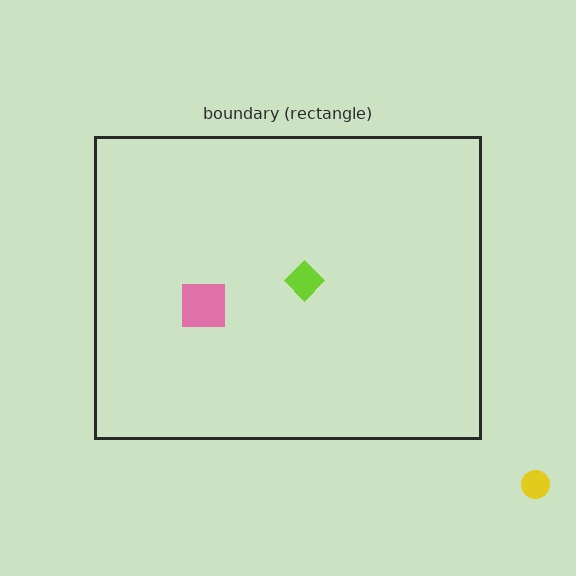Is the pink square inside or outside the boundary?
Inside.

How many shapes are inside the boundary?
2 inside, 1 outside.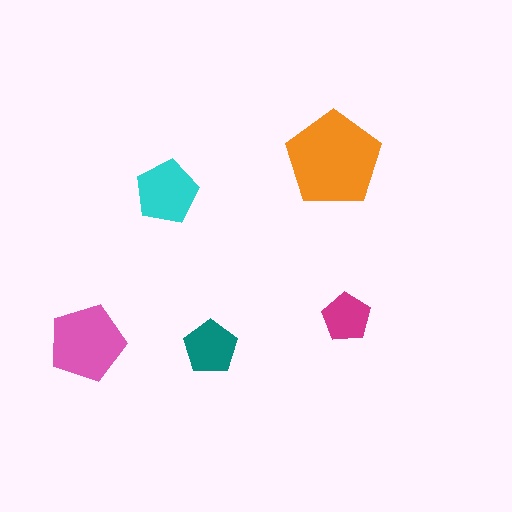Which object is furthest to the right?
The magenta pentagon is rightmost.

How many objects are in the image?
There are 5 objects in the image.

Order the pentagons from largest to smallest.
the orange one, the pink one, the cyan one, the teal one, the magenta one.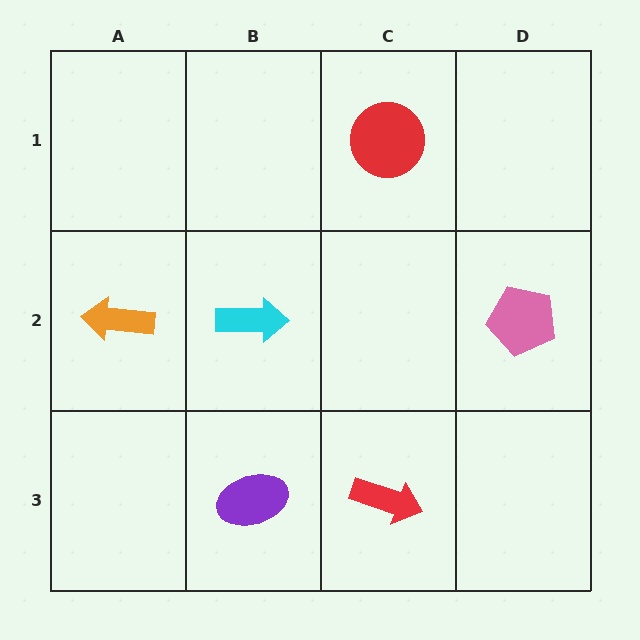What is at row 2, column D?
A pink pentagon.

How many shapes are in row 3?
2 shapes.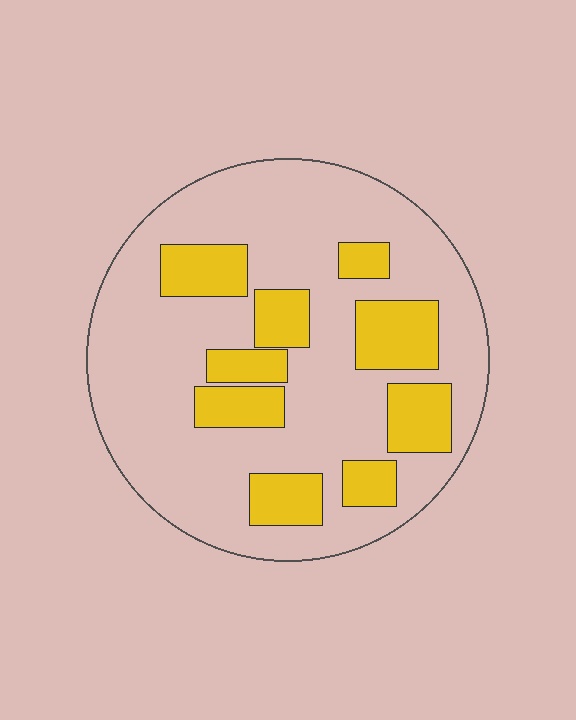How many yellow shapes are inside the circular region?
9.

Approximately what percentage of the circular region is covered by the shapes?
Approximately 25%.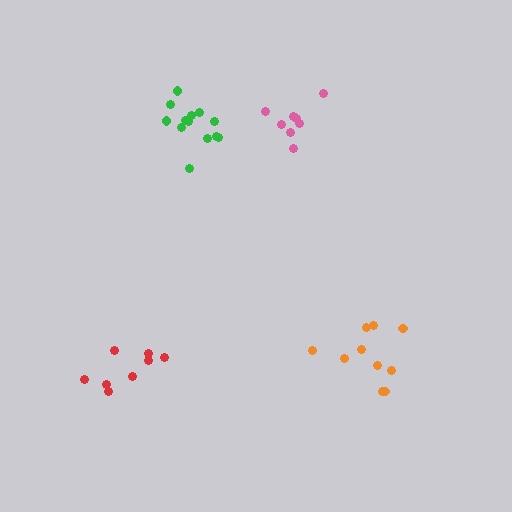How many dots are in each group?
Group 1: 8 dots, Group 2: 13 dots, Group 3: 10 dots, Group 4: 8 dots (39 total).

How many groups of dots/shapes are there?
There are 4 groups.